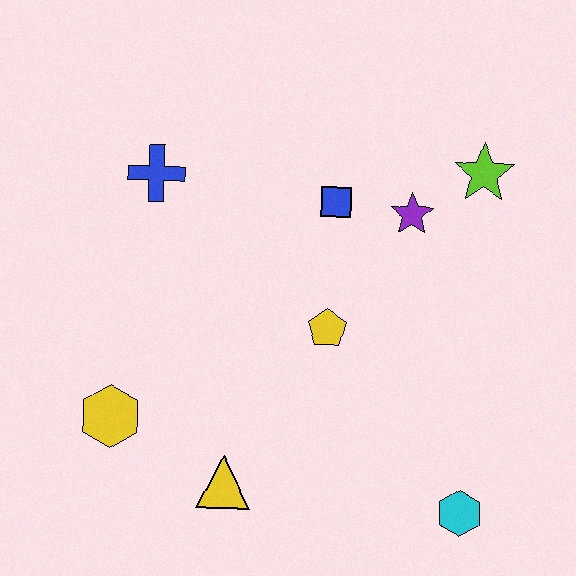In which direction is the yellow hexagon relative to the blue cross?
The yellow hexagon is below the blue cross.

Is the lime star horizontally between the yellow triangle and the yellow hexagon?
No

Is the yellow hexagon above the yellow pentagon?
No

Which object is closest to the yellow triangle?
The yellow hexagon is closest to the yellow triangle.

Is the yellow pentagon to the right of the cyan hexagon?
No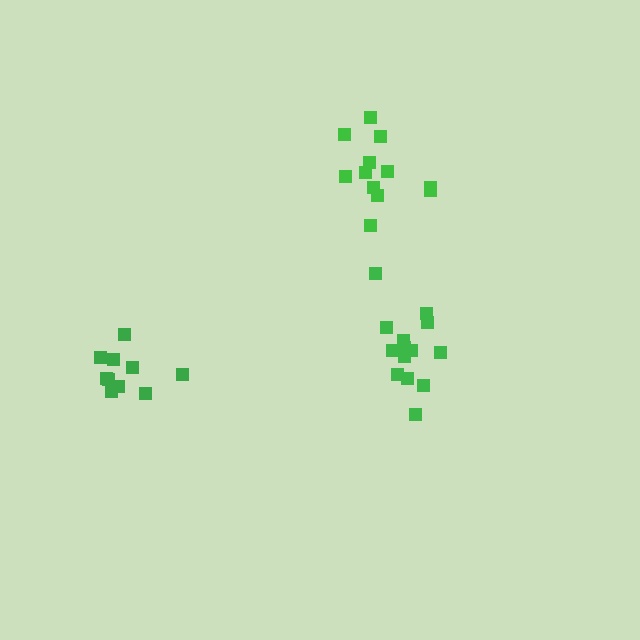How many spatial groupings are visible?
There are 3 spatial groupings.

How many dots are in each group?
Group 1: 14 dots, Group 2: 12 dots, Group 3: 10 dots (36 total).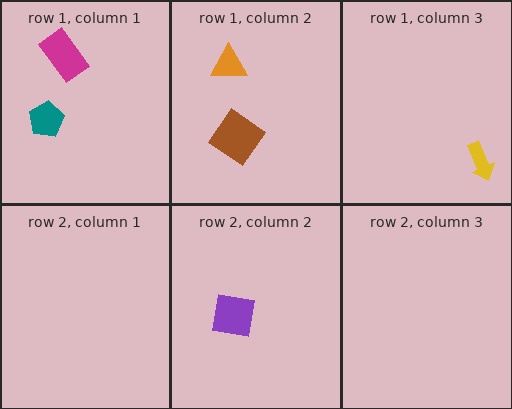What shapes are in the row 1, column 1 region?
The magenta rectangle, the teal pentagon.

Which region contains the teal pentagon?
The row 1, column 1 region.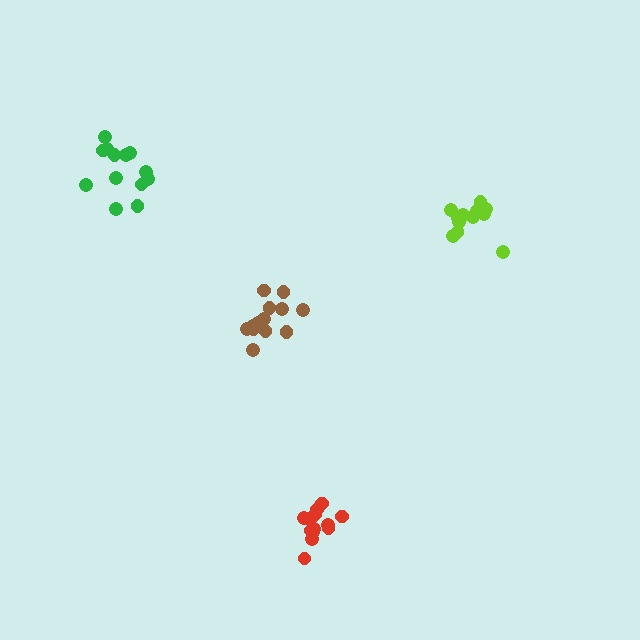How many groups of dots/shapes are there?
There are 4 groups.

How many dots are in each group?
Group 1: 13 dots, Group 2: 12 dots, Group 3: 14 dots, Group 4: 13 dots (52 total).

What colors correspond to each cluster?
The clusters are colored: green, lime, red, brown.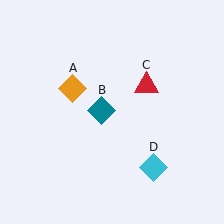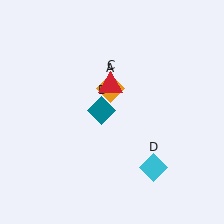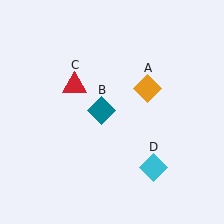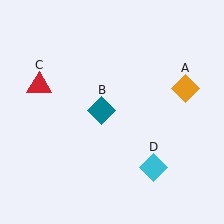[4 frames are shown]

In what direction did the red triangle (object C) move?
The red triangle (object C) moved left.